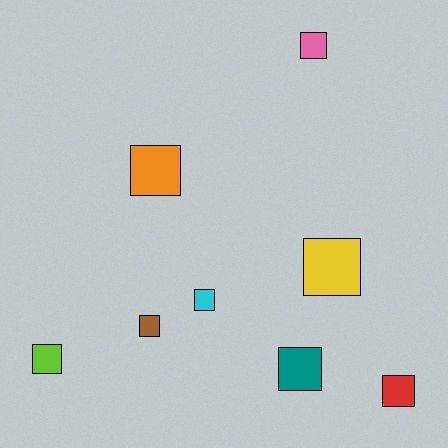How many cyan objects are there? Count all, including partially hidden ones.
There is 1 cyan object.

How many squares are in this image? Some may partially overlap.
There are 8 squares.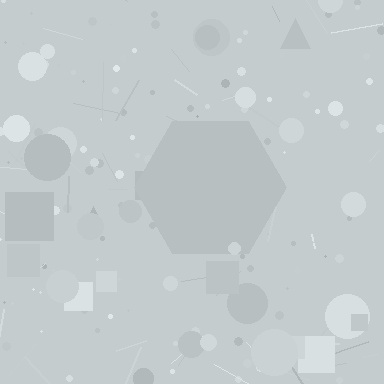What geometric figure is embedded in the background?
A hexagon is embedded in the background.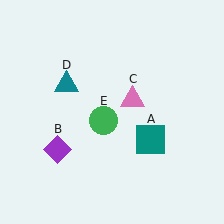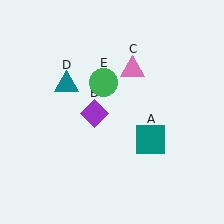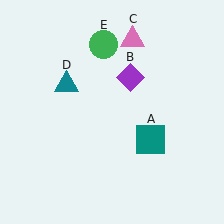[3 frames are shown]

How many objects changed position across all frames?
3 objects changed position: purple diamond (object B), pink triangle (object C), green circle (object E).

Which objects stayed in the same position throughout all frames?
Teal square (object A) and teal triangle (object D) remained stationary.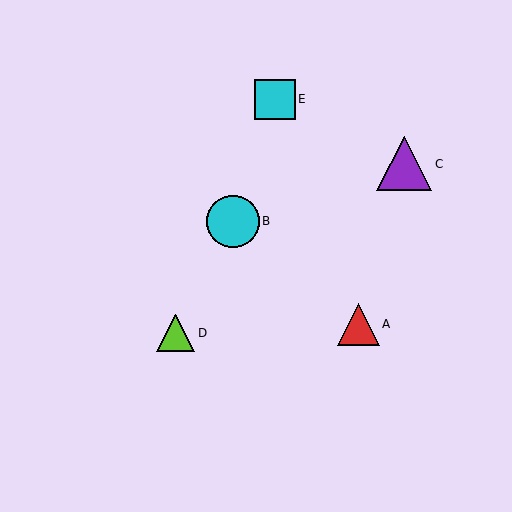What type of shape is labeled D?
Shape D is a lime triangle.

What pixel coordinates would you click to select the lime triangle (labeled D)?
Click at (176, 333) to select the lime triangle D.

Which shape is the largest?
The purple triangle (labeled C) is the largest.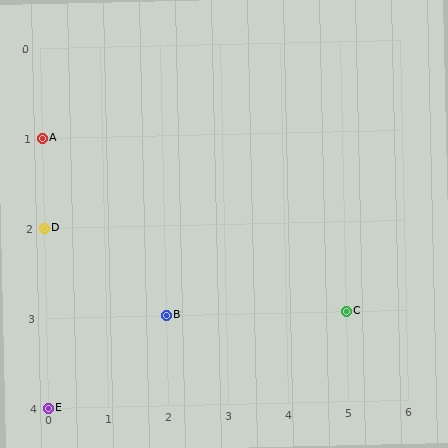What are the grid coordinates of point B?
Point B is at grid coordinates (2, 3).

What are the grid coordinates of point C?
Point C is at grid coordinates (5, 3).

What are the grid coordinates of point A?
Point A is at grid coordinates (0, 1).